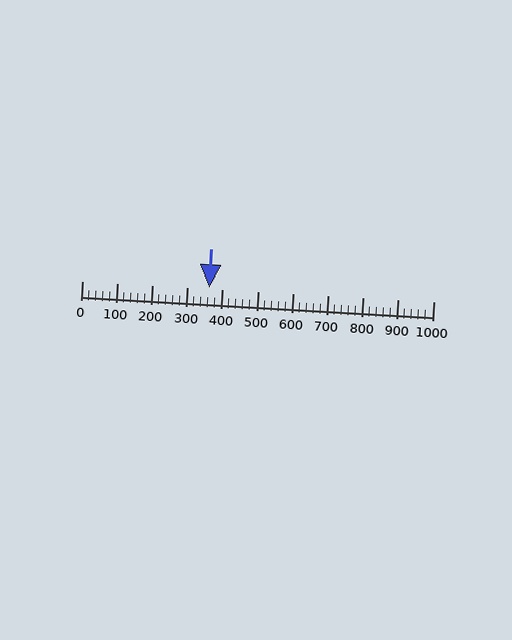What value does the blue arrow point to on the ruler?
The blue arrow points to approximately 363.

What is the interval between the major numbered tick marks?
The major tick marks are spaced 100 units apart.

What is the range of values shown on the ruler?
The ruler shows values from 0 to 1000.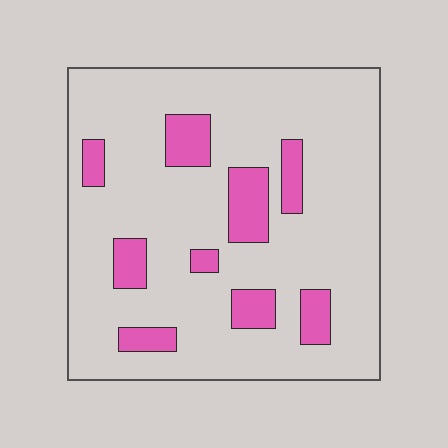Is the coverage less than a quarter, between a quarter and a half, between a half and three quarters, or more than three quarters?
Less than a quarter.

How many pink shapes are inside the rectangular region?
9.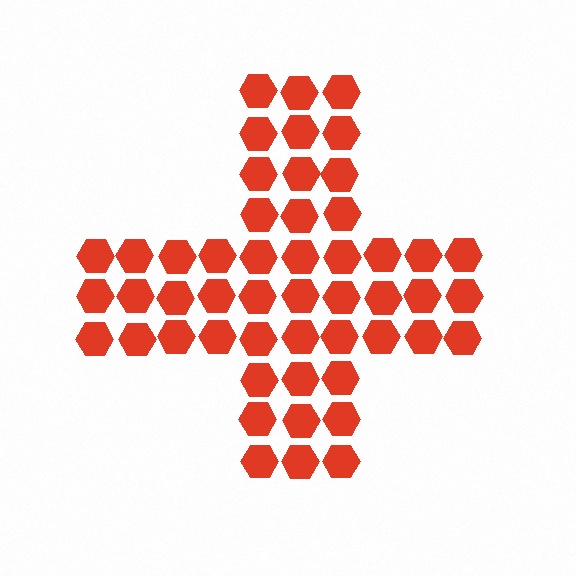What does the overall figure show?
The overall figure shows a cross.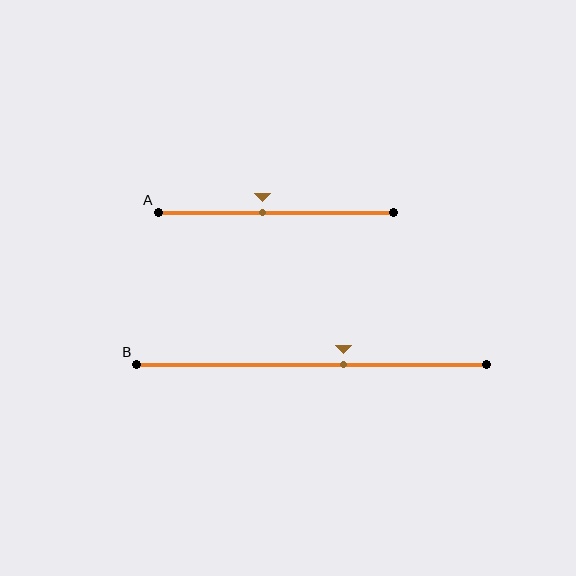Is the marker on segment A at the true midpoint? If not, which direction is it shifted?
No, the marker on segment A is shifted to the left by about 6% of the segment length.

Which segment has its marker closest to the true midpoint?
Segment A has its marker closest to the true midpoint.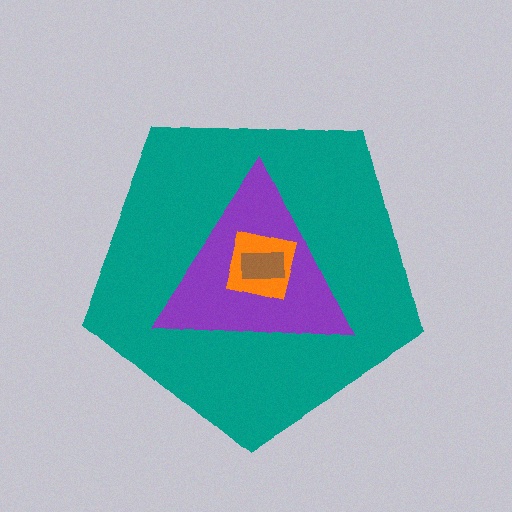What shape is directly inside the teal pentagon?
The purple triangle.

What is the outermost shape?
The teal pentagon.